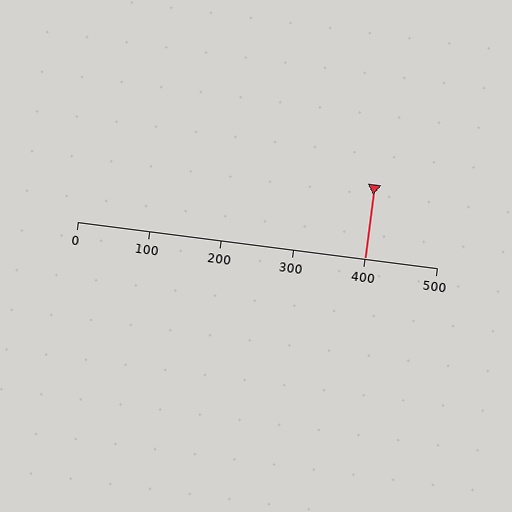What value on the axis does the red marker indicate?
The marker indicates approximately 400.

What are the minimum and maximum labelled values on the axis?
The axis runs from 0 to 500.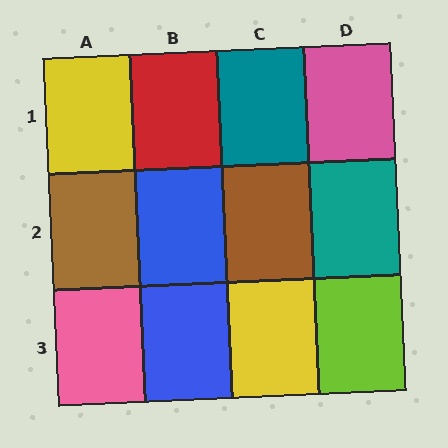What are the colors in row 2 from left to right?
Brown, blue, brown, teal.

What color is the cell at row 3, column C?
Yellow.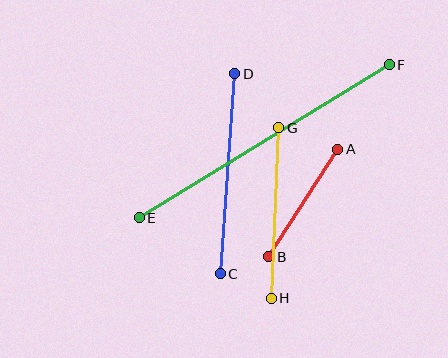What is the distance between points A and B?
The distance is approximately 128 pixels.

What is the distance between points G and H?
The distance is approximately 171 pixels.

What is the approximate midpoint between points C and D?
The midpoint is at approximately (228, 174) pixels.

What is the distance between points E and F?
The distance is approximately 293 pixels.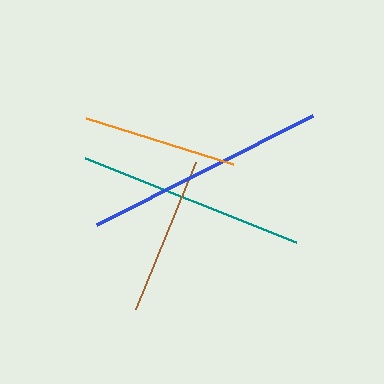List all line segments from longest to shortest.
From longest to shortest: blue, teal, brown, orange.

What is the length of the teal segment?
The teal segment is approximately 227 pixels long.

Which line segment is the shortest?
The orange line is the shortest at approximately 155 pixels.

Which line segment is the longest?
The blue line is the longest at approximately 242 pixels.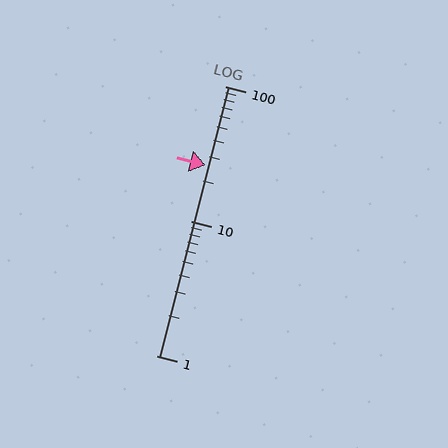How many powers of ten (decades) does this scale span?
The scale spans 2 decades, from 1 to 100.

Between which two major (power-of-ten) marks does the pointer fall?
The pointer is between 10 and 100.